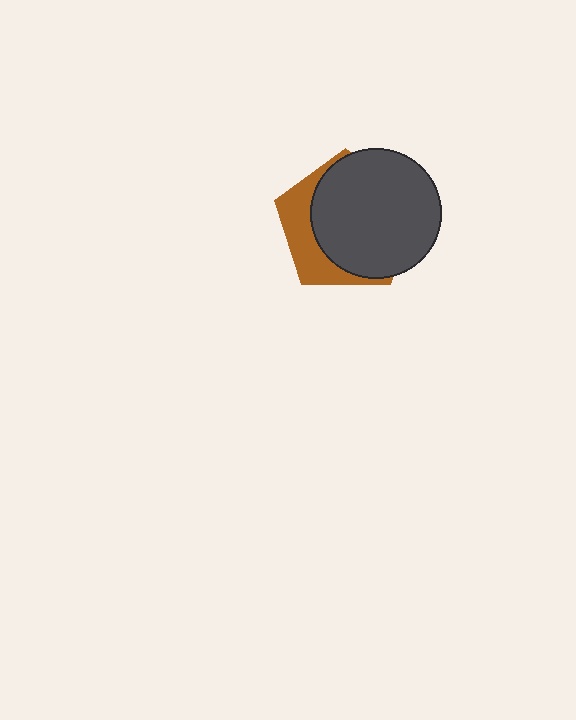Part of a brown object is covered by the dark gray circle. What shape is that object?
It is a pentagon.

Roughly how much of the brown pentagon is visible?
A small part of it is visible (roughly 31%).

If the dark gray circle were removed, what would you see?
You would see the complete brown pentagon.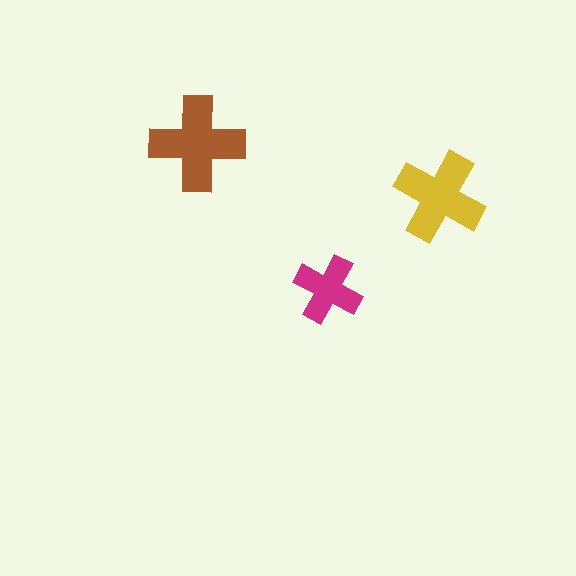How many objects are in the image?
There are 3 objects in the image.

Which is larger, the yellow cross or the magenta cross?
The yellow one.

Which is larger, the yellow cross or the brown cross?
The brown one.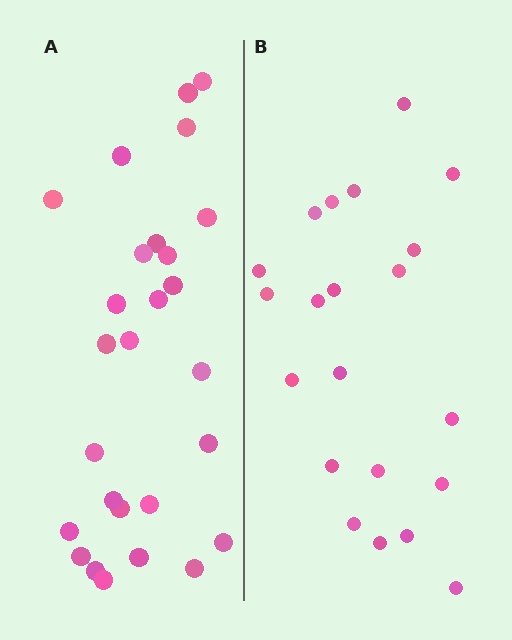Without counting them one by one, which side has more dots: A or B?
Region A (the left region) has more dots.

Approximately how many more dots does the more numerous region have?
Region A has about 6 more dots than region B.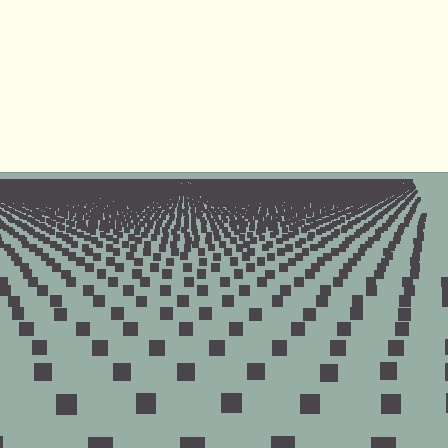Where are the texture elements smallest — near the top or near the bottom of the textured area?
Near the top.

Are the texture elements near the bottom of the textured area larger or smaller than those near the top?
Larger. Near the bottom, elements are closer to the viewer and appear at a bigger on-screen size.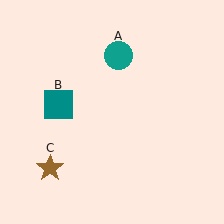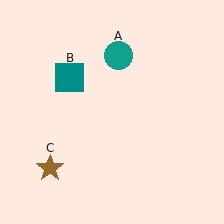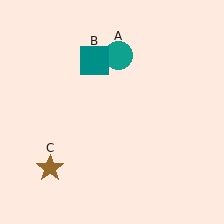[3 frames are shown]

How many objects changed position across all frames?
1 object changed position: teal square (object B).